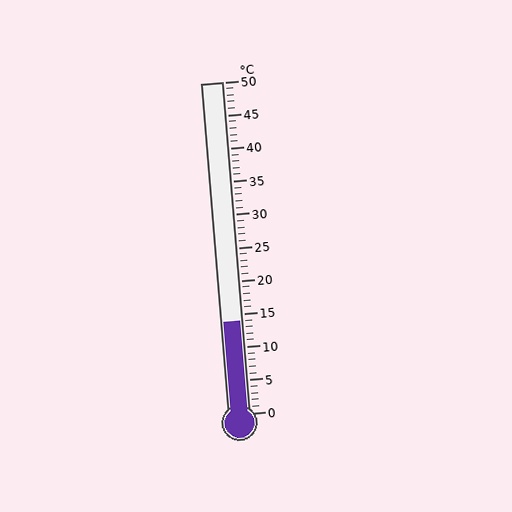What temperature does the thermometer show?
The thermometer shows approximately 14°C.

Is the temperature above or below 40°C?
The temperature is below 40°C.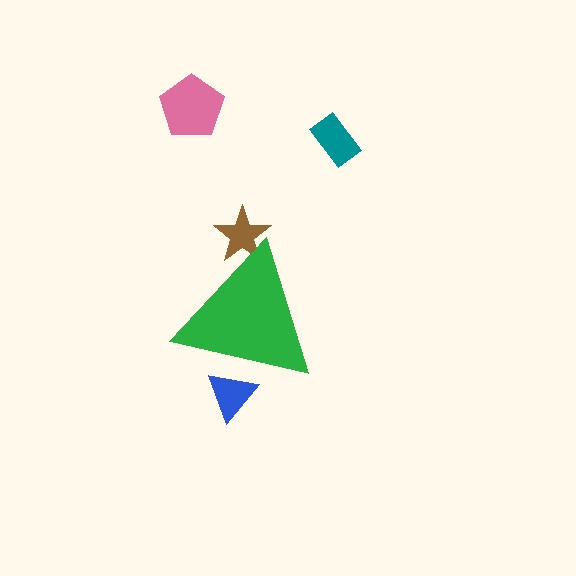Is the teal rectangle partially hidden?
No, the teal rectangle is fully visible.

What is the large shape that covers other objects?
A green triangle.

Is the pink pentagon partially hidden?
No, the pink pentagon is fully visible.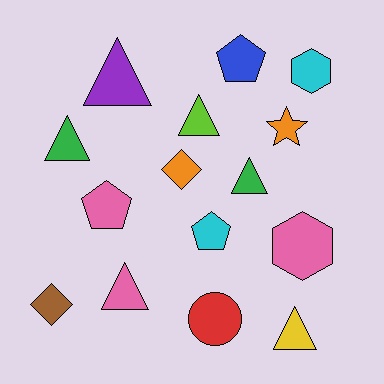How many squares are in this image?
There are no squares.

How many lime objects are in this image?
There is 1 lime object.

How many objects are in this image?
There are 15 objects.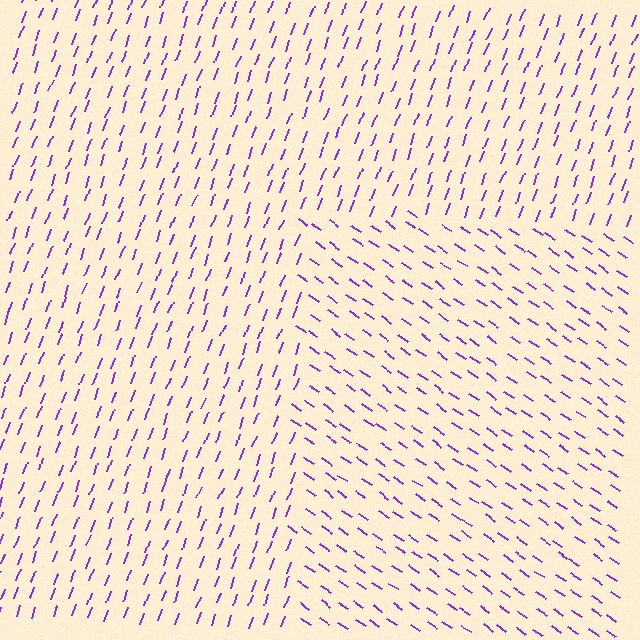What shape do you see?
I see a rectangle.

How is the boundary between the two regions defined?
The boundary is defined purely by a change in line orientation (approximately 76 degrees difference). All lines are the same color and thickness.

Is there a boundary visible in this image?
Yes, there is a texture boundary formed by a change in line orientation.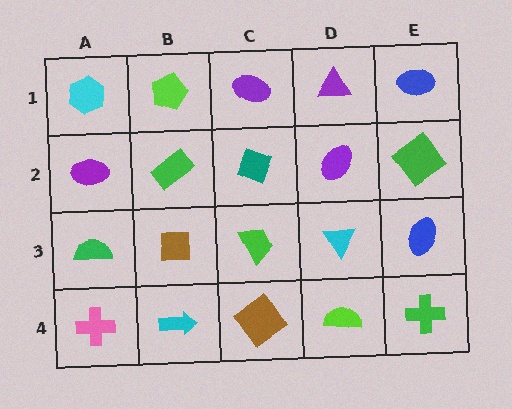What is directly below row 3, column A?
A pink cross.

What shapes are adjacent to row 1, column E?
A green diamond (row 2, column E), a purple triangle (row 1, column D).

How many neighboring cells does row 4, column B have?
3.